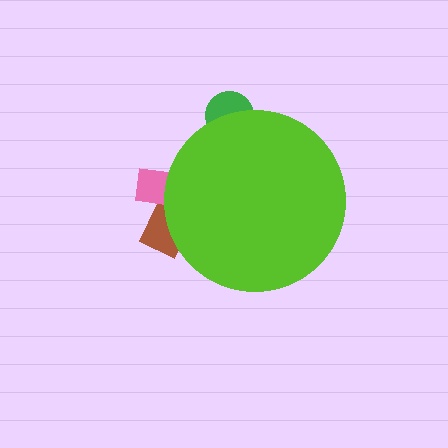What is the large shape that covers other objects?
A lime circle.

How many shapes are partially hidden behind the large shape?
3 shapes are partially hidden.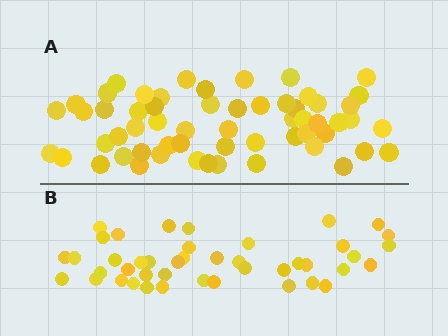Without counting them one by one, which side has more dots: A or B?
Region A (the top region) has more dots.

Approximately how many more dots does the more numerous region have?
Region A has approximately 15 more dots than region B.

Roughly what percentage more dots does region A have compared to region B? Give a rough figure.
About 35% more.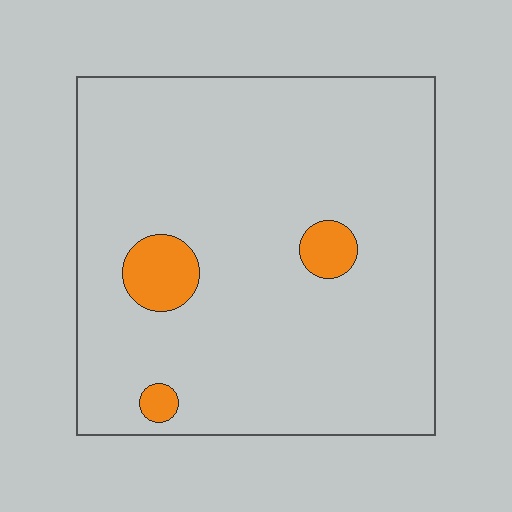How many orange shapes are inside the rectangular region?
3.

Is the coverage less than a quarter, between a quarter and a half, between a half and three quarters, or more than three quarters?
Less than a quarter.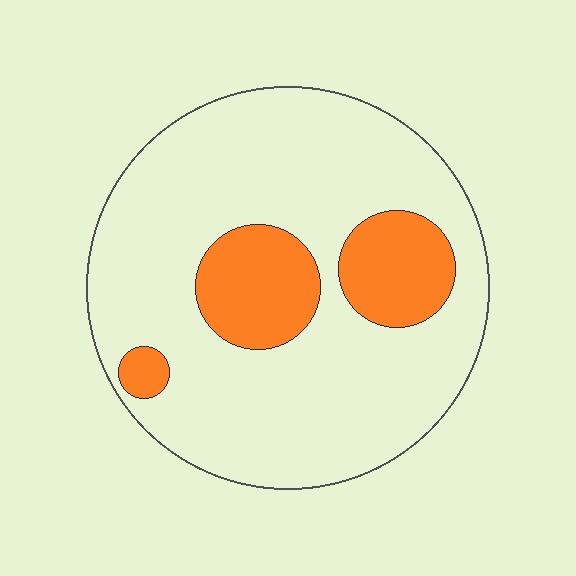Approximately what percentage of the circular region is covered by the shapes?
Approximately 20%.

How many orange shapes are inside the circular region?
3.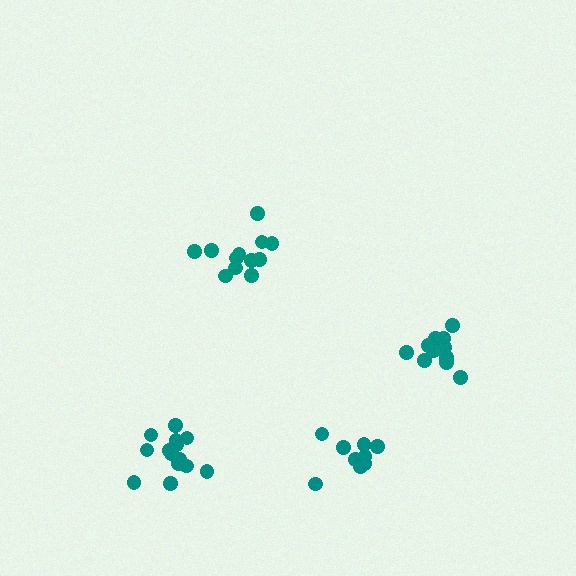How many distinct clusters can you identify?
There are 4 distinct clusters.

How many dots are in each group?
Group 1: 13 dots, Group 2: 14 dots, Group 3: 12 dots, Group 4: 9 dots (48 total).